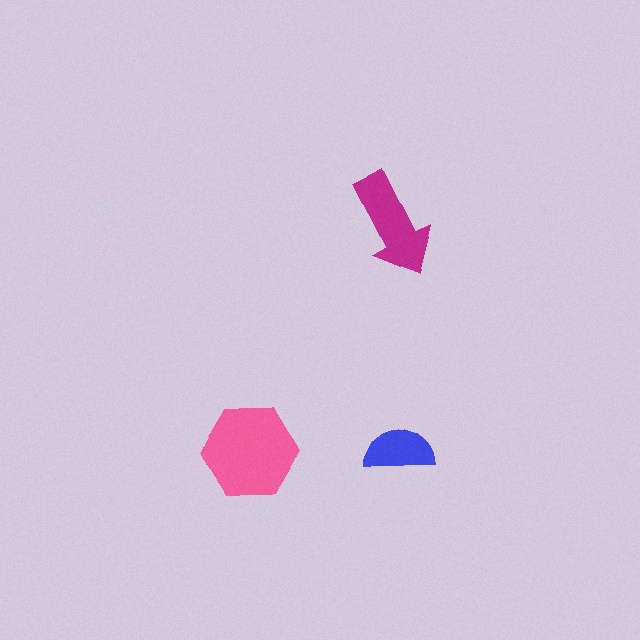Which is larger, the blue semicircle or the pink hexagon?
The pink hexagon.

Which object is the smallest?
The blue semicircle.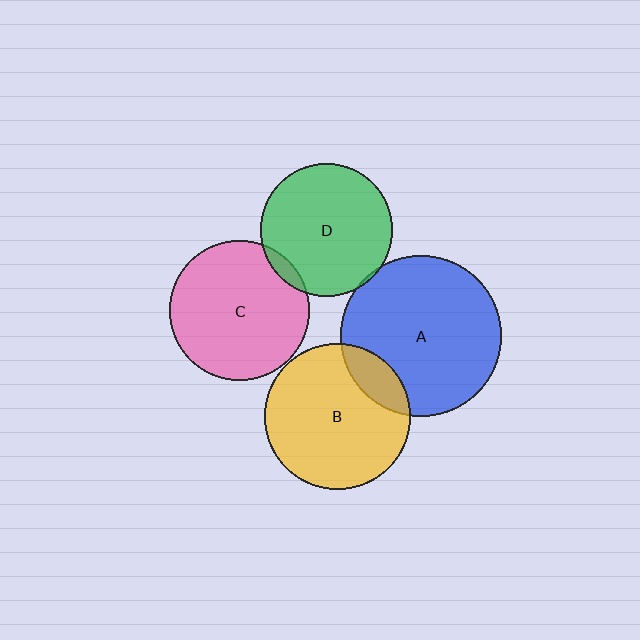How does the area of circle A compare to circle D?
Approximately 1.5 times.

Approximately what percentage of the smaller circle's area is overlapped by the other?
Approximately 15%.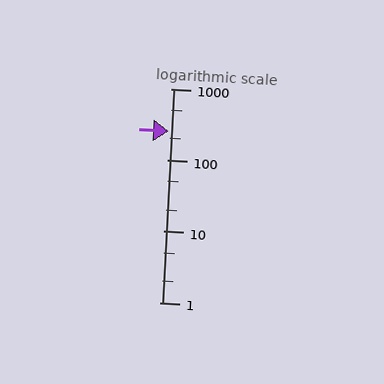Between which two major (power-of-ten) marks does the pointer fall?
The pointer is between 100 and 1000.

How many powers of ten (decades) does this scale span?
The scale spans 3 decades, from 1 to 1000.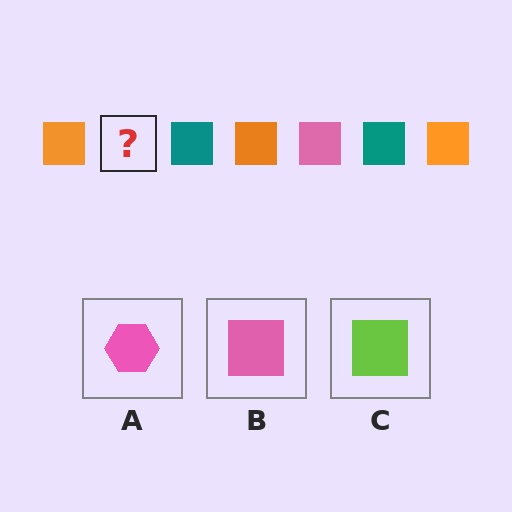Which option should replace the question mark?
Option B.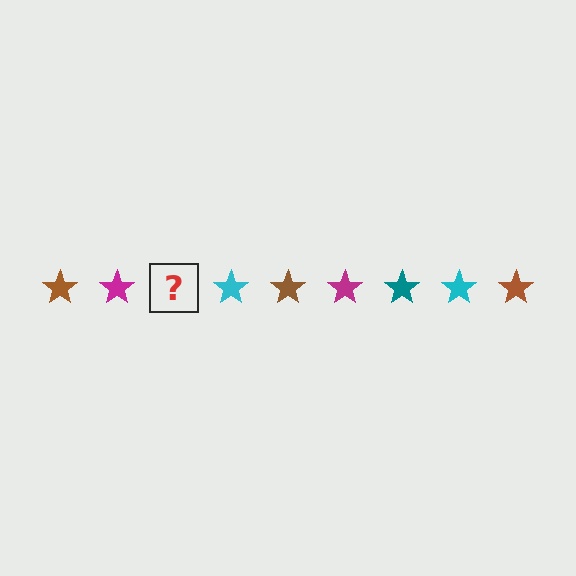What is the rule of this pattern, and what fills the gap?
The rule is that the pattern cycles through brown, magenta, teal, cyan stars. The gap should be filled with a teal star.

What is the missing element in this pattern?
The missing element is a teal star.